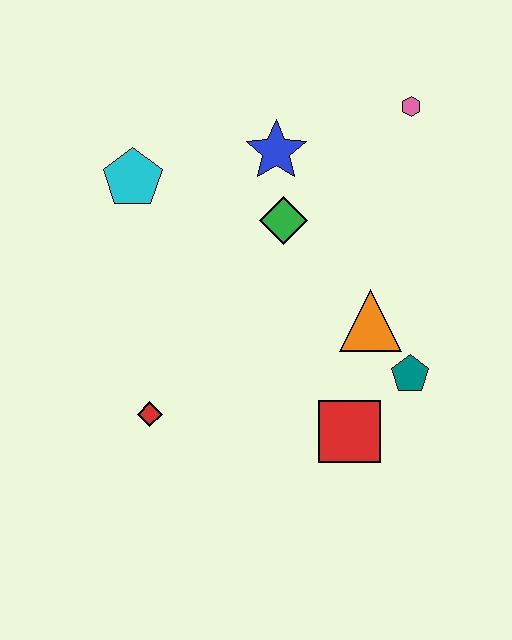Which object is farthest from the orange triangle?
The cyan pentagon is farthest from the orange triangle.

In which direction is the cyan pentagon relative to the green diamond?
The cyan pentagon is to the left of the green diamond.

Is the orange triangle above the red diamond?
Yes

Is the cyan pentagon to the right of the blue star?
No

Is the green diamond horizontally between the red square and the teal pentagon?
No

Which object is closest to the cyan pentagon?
The blue star is closest to the cyan pentagon.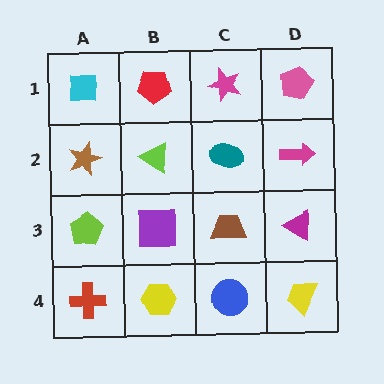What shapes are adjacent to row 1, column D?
A magenta arrow (row 2, column D), a magenta star (row 1, column C).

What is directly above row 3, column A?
A brown star.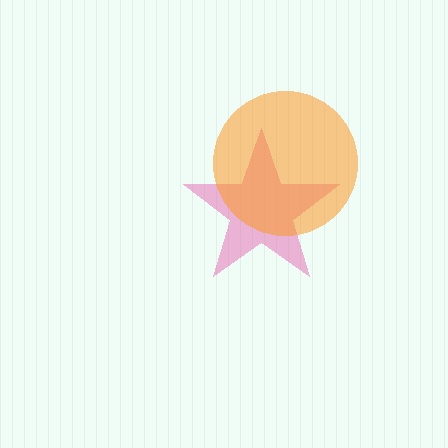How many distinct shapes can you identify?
There are 2 distinct shapes: a pink star, an orange circle.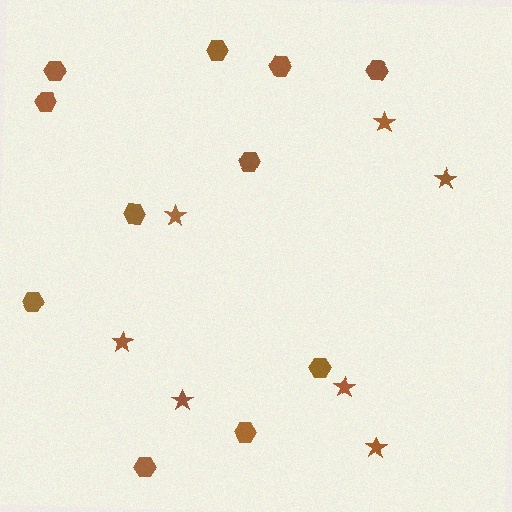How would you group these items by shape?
There are 2 groups: one group of stars (7) and one group of hexagons (11).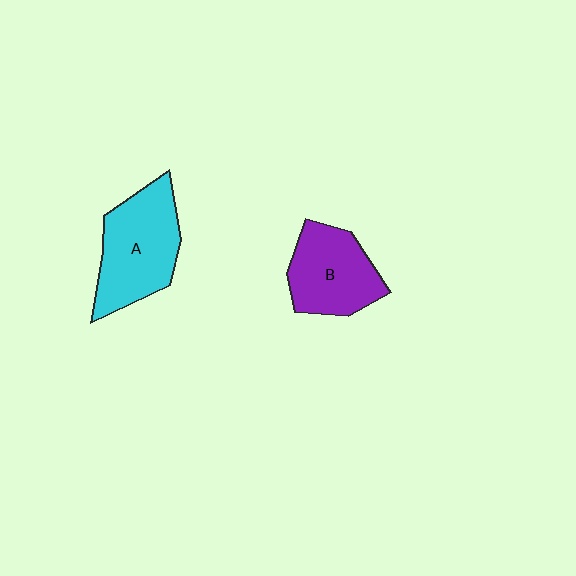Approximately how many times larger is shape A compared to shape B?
Approximately 1.2 times.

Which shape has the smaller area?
Shape B (purple).